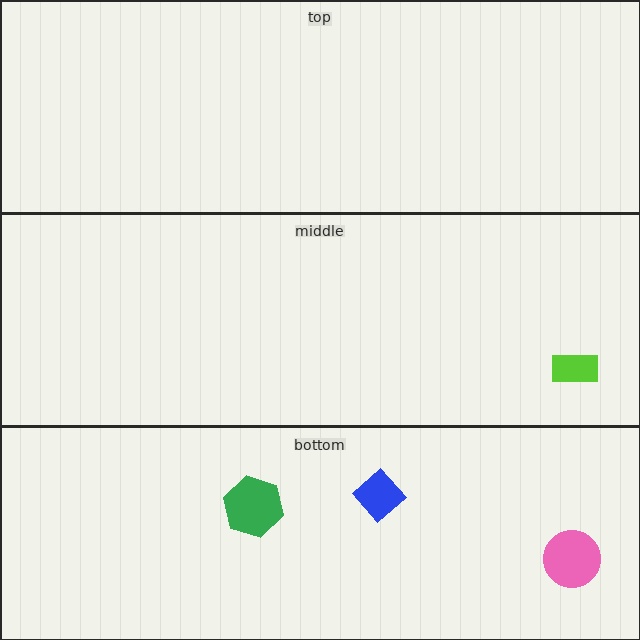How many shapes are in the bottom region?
3.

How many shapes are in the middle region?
1.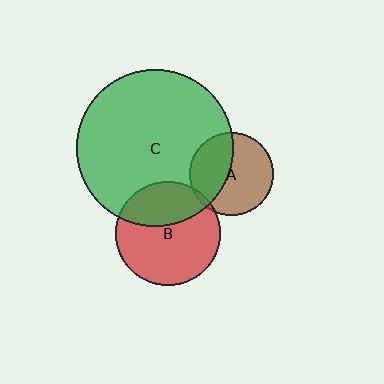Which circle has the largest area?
Circle C (green).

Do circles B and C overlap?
Yes.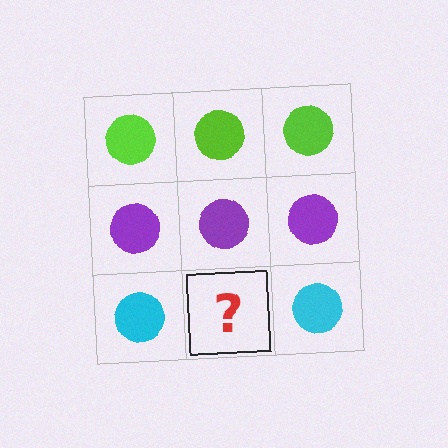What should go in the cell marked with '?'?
The missing cell should contain a cyan circle.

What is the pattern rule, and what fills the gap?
The rule is that each row has a consistent color. The gap should be filled with a cyan circle.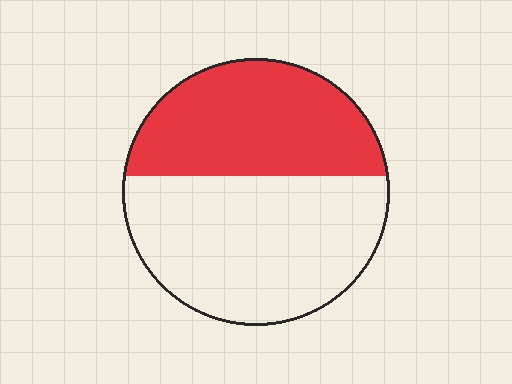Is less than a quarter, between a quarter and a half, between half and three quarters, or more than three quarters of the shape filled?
Between a quarter and a half.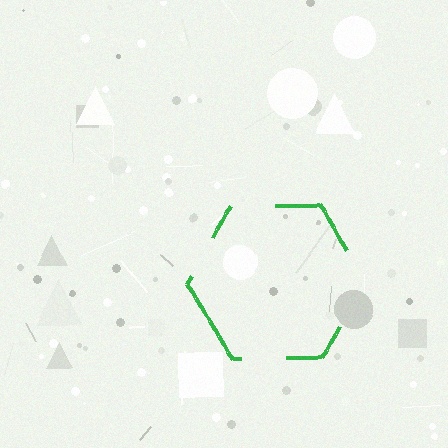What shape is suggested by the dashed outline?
The dashed outline suggests a hexagon.